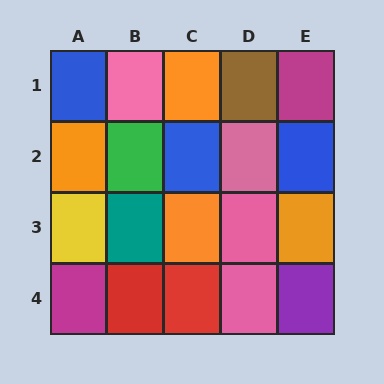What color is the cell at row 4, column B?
Red.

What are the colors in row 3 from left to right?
Yellow, teal, orange, pink, orange.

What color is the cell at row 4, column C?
Red.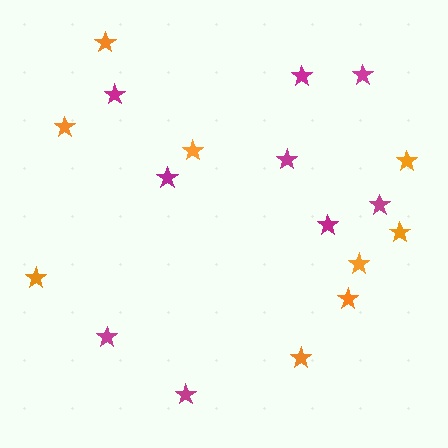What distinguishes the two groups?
There are 2 groups: one group of orange stars (9) and one group of magenta stars (9).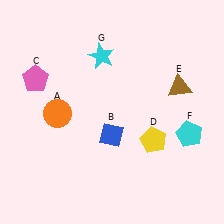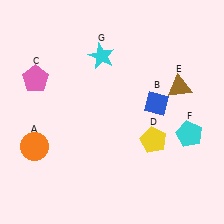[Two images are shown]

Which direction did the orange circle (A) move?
The orange circle (A) moved down.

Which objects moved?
The objects that moved are: the orange circle (A), the blue diamond (B).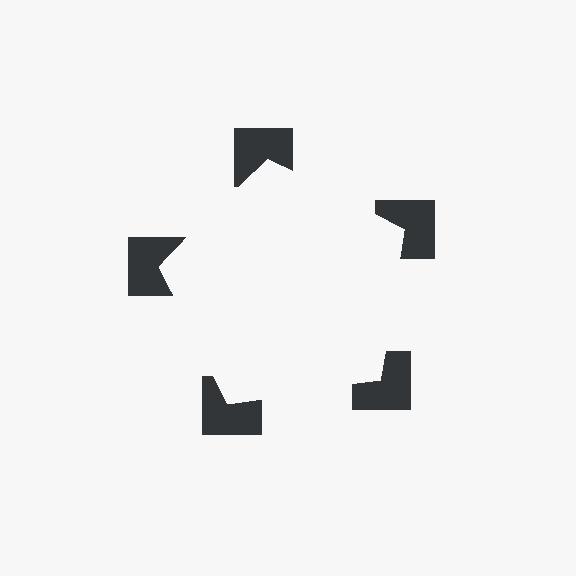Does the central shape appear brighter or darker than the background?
It typically appears slightly brighter than the background, even though no actual brightness change is drawn.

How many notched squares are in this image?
There are 5 — one at each vertex of the illusory pentagon.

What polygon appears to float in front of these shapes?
An illusory pentagon — its edges are inferred from the aligned wedge cuts in the notched squares, not physically drawn.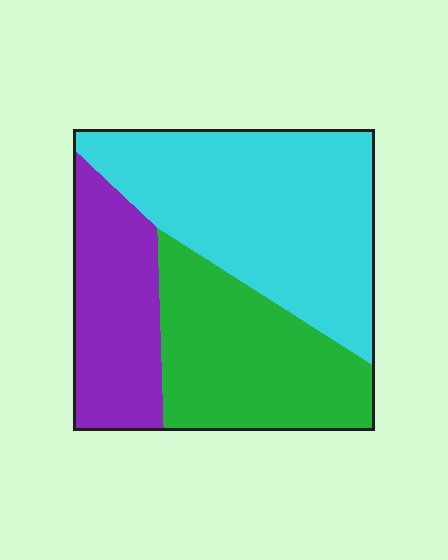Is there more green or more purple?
Green.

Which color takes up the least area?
Purple, at roughly 25%.